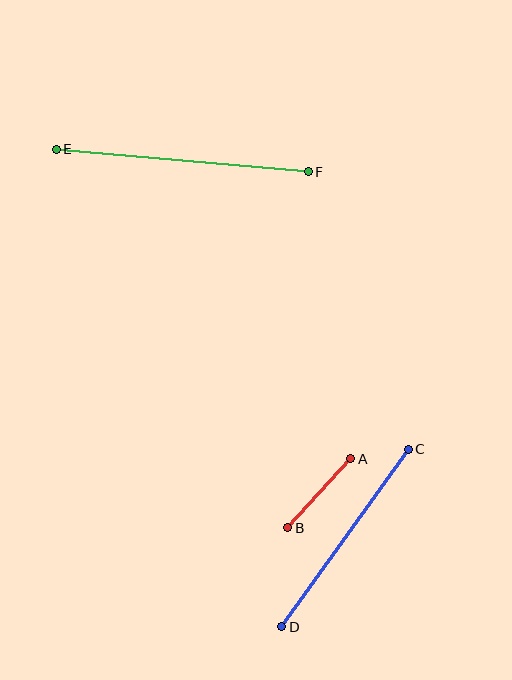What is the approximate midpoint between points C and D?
The midpoint is at approximately (345, 538) pixels.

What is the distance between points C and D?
The distance is approximately 218 pixels.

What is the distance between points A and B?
The distance is approximately 94 pixels.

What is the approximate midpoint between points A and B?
The midpoint is at approximately (319, 493) pixels.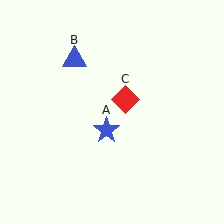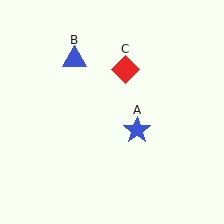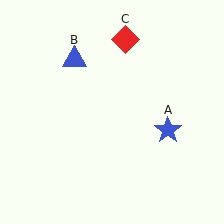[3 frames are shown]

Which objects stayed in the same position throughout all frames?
Blue triangle (object B) remained stationary.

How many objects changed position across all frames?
2 objects changed position: blue star (object A), red diamond (object C).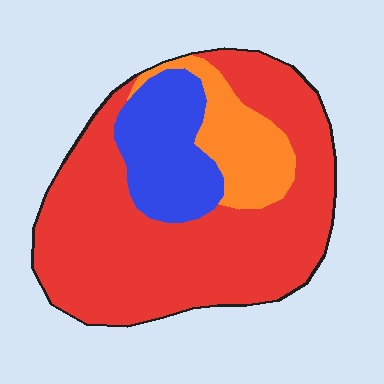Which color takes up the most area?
Red, at roughly 65%.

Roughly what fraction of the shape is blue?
Blue takes up about one fifth (1/5) of the shape.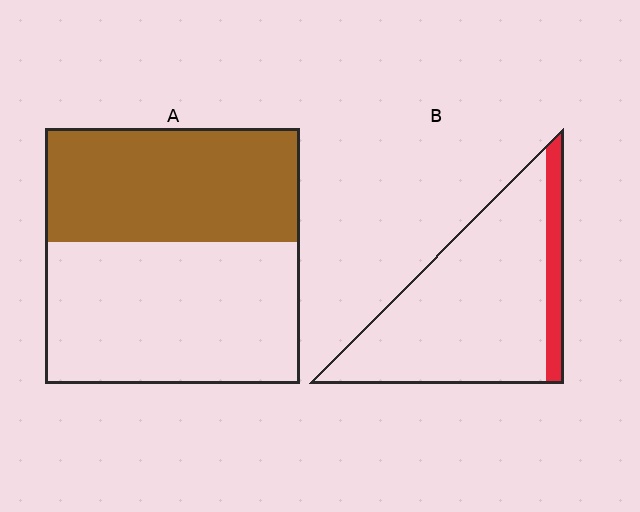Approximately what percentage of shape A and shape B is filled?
A is approximately 45% and B is approximately 15%.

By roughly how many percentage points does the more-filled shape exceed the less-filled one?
By roughly 30 percentage points (A over B).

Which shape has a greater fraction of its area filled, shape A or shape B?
Shape A.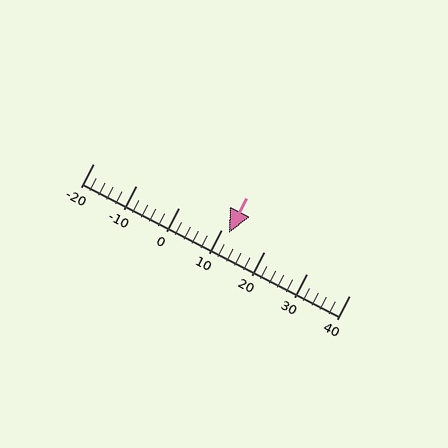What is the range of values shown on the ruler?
The ruler shows values from -20 to 40.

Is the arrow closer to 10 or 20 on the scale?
The arrow is closer to 10.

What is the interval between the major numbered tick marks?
The major tick marks are spaced 10 units apart.